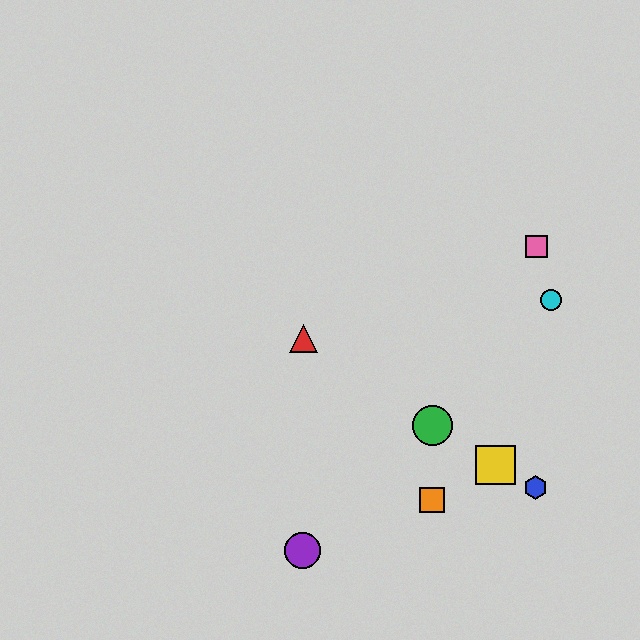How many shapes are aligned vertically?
2 shapes (the green circle, the orange square) are aligned vertically.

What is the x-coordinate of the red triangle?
The red triangle is at x≈303.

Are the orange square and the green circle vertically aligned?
Yes, both are at x≈432.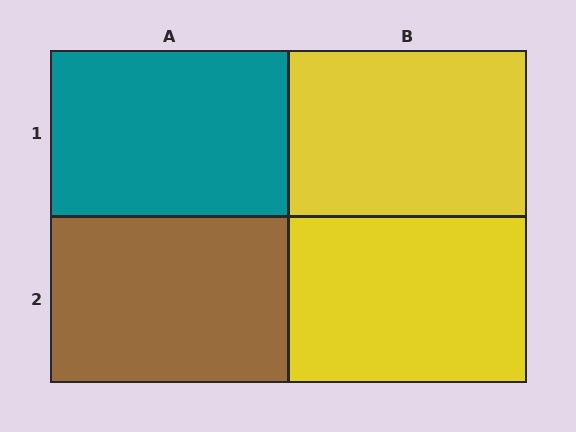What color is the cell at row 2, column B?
Yellow.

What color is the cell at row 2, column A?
Brown.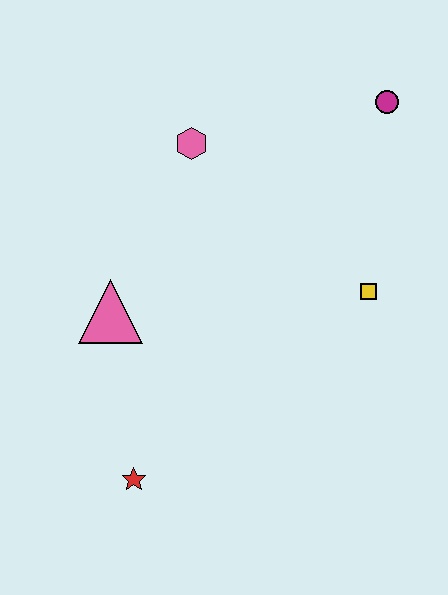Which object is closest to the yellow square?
The magenta circle is closest to the yellow square.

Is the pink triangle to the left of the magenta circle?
Yes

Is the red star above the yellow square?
No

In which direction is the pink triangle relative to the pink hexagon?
The pink triangle is below the pink hexagon.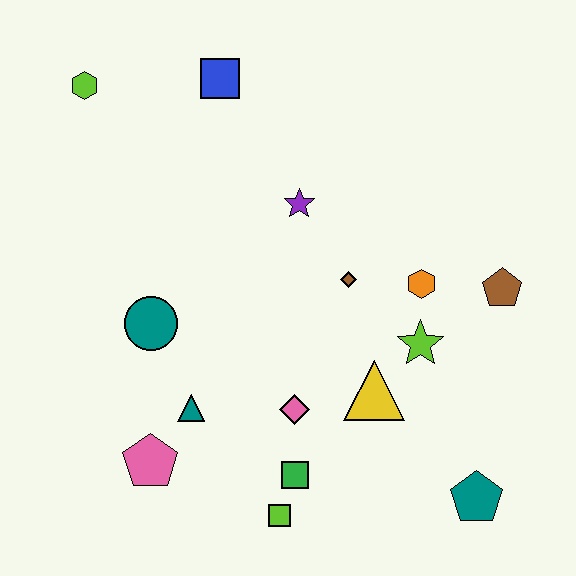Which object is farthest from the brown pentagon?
The lime hexagon is farthest from the brown pentagon.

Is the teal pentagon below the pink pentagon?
Yes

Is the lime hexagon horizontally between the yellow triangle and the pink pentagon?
No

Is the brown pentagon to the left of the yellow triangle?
No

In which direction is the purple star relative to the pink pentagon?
The purple star is above the pink pentagon.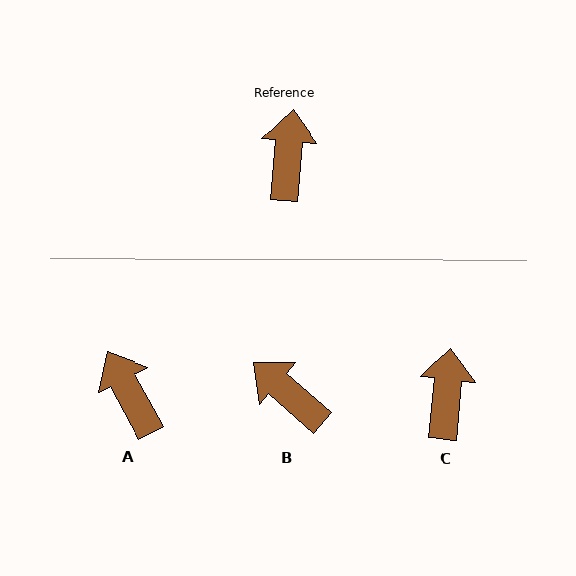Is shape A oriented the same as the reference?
No, it is off by about 33 degrees.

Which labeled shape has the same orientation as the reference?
C.